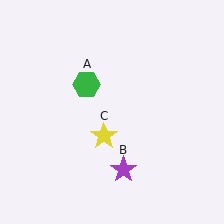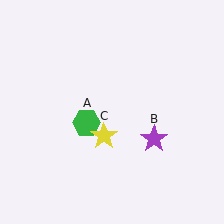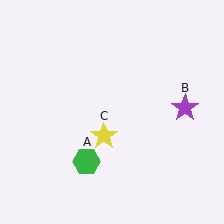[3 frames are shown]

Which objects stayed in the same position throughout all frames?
Yellow star (object C) remained stationary.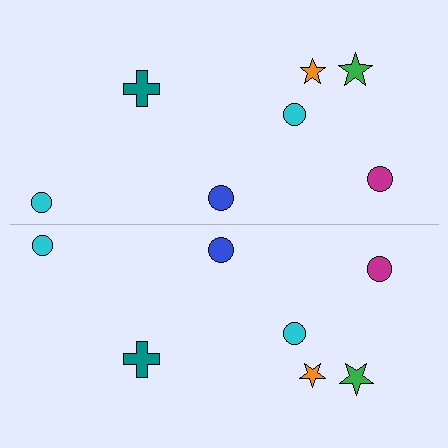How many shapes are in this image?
There are 14 shapes in this image.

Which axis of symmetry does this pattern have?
The pattern has a horizontal axis of symmetry running through the center of the image.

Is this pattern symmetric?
Yes, this pattern has bilateral (reflection) symmetry.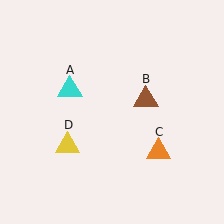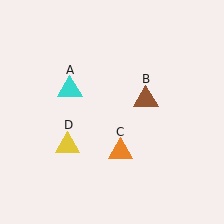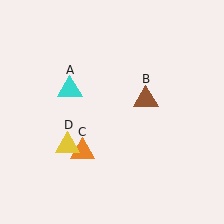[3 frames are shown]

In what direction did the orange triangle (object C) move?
The orange triangle (object C) moved left.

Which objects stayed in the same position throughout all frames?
Cyan triangle (object A) and brown triangle (object B) and yellow triangle (object D) remained stationary.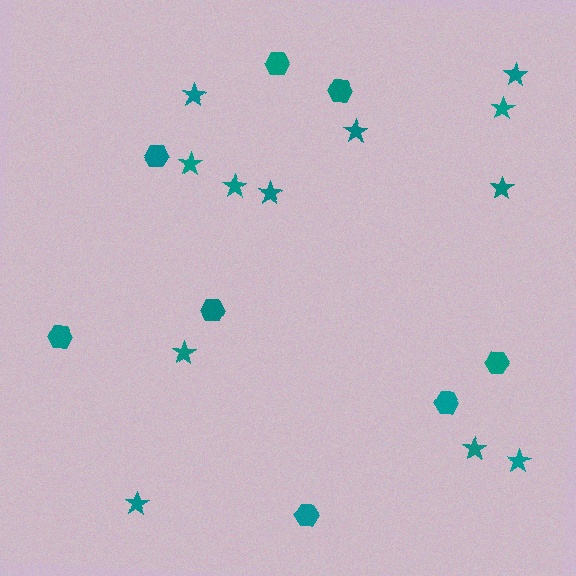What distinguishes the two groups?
There are 2 groups: one group of hexagons (8) and one group of stars (12).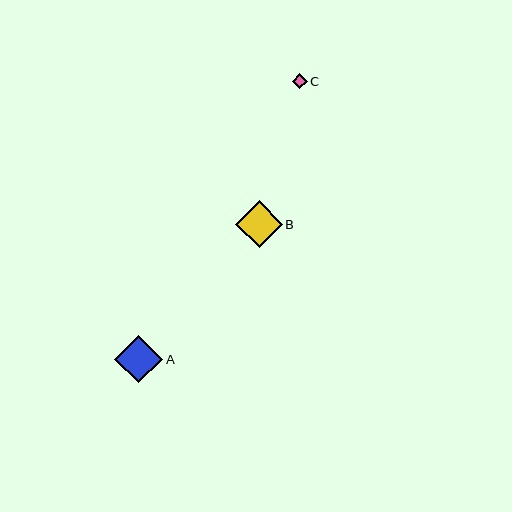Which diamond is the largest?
Diamond A is the largest with a size of approximately 48 pixels.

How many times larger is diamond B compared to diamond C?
Diamond B is approximately 3.1 times the size of diamond C.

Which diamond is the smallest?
Diamond C is the smallest with a size of approximately 15 pixels.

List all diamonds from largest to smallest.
From largest to smallest: A, B, C.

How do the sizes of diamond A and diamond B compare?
Diamond A and diamond B are approximately the same size.